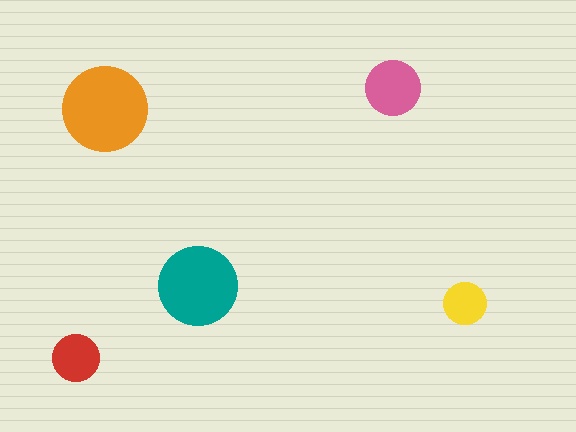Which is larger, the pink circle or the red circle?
The pink one.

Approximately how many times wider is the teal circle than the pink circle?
About 1.5 times wider.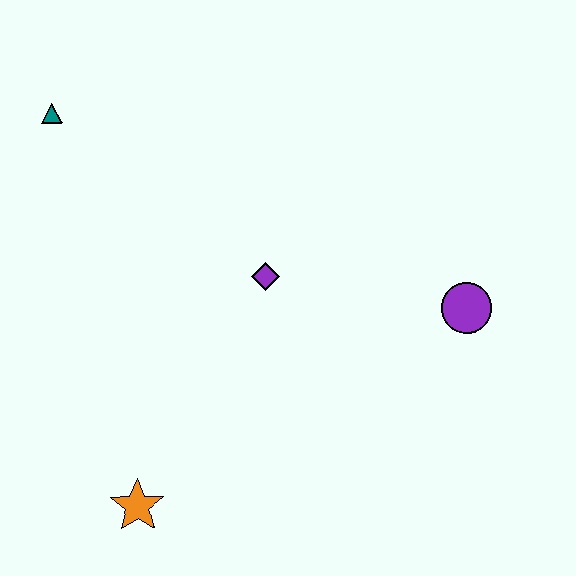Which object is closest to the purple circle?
The purple diamond is closest to the purple circle.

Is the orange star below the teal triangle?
Yes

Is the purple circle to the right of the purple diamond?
Yes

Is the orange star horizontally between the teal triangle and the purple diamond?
Yes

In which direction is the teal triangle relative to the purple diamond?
The teal triangle is to the left of the purple diamond.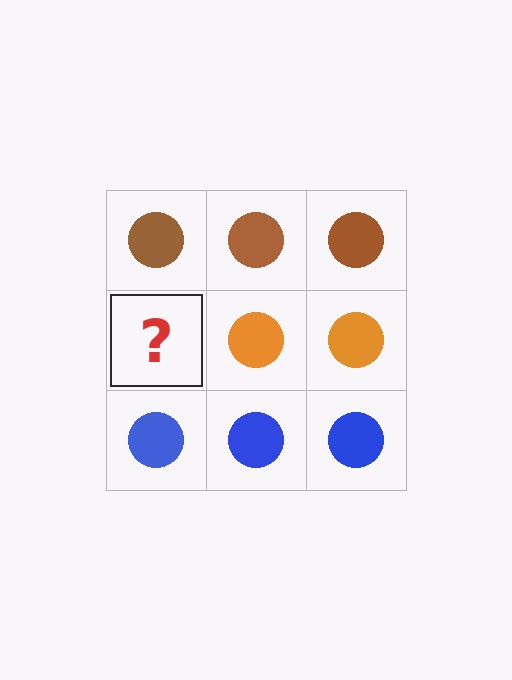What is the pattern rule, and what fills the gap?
The rule is that each row has a consistent color. The gap should be filled with an orange circle.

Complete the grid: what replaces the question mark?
The question mark should be replaced with an orange circle.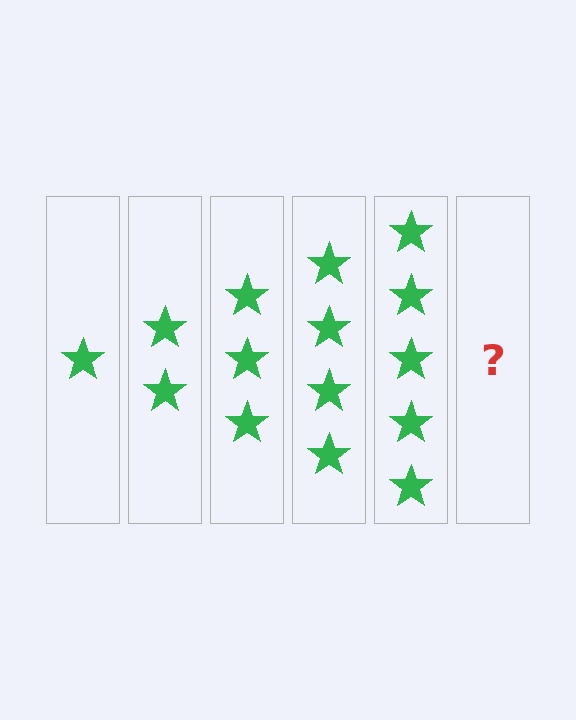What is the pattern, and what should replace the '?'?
The pattern is that each step adds one more star. The '?' should be 6 stars.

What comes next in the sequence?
The next element should be 6 stars.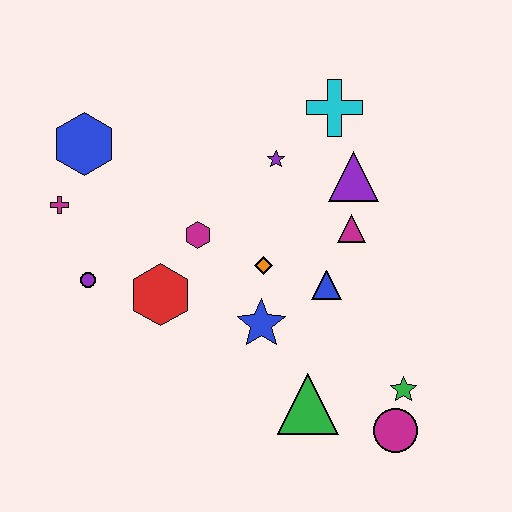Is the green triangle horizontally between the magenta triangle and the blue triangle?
No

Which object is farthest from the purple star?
The magenta circle is farthest from the purple star.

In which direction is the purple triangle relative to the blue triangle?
The purple triangle is above the blue triangle.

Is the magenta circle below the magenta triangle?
Yes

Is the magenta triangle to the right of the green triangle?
Yes